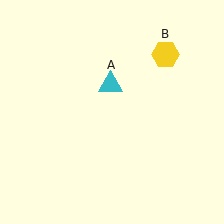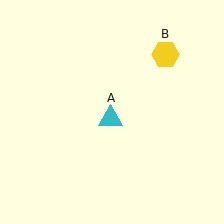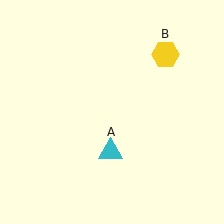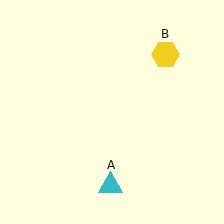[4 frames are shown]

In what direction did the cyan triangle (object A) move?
The cyan triangle (object A) moved down.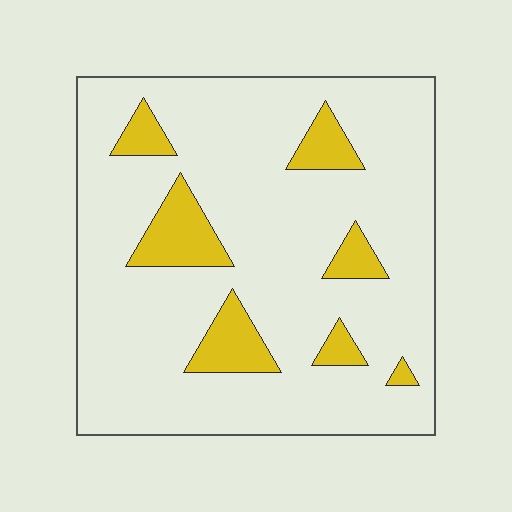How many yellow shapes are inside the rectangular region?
7.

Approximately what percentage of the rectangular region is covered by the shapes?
Approximately 15%.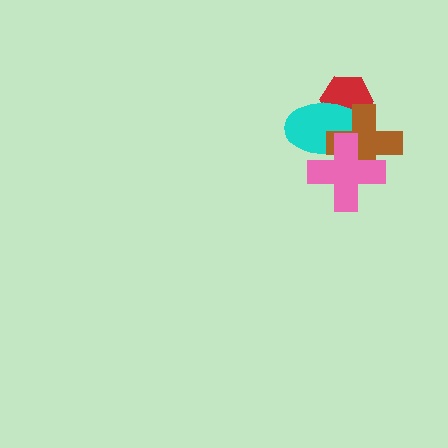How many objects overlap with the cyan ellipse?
3 objects overlap with the cyan ellipse.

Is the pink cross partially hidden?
No, no other shape covers it.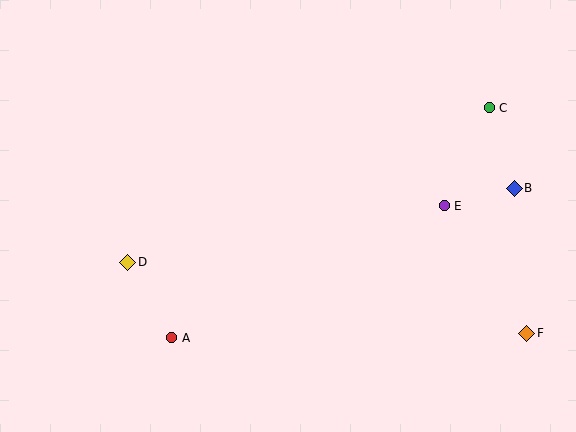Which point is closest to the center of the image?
Point E at (444, 206) is closest to the center.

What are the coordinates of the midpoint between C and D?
The midpoint between C and D is at (308, 185).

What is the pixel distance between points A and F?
The distance between A and F is 355 pixels.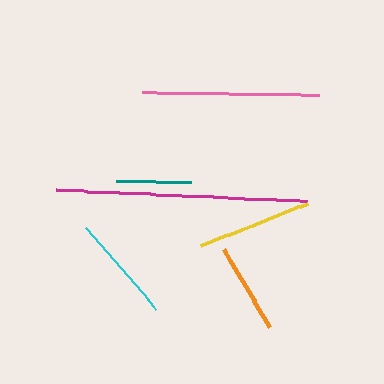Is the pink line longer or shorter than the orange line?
The pink line is longer than the orange line.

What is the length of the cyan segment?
The cyan segment is approximately 108 pixels long.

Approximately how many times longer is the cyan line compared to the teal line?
The cyan line is approximately 1.5 times the length of the teal line.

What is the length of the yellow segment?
The yellow segment is approximately 115 pixels long.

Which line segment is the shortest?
The teal line is the shortest at approximately 74 pixels.